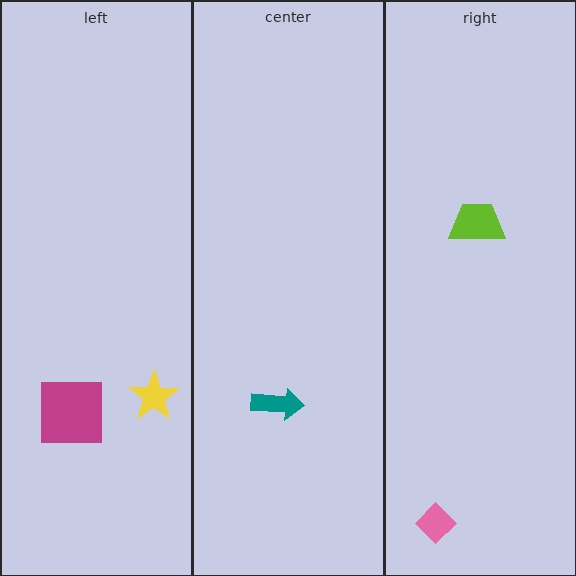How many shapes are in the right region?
2.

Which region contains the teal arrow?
The center region.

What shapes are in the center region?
The teal arrow.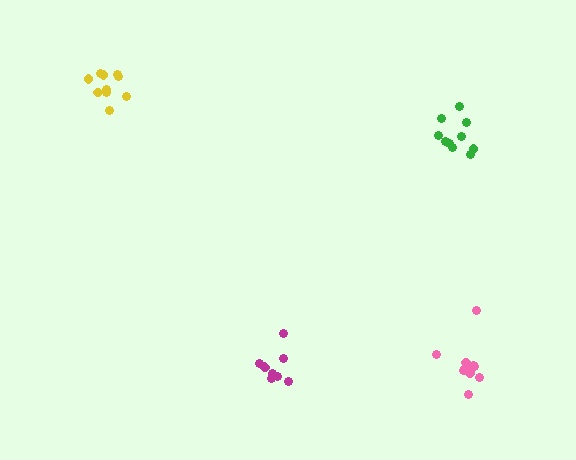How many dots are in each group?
Group 1: 11 dots, Group 2: 10 dots, Group 3: 10 dots, Group 4: 10 dots (41 total).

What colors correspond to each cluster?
The clusters are colored: pink, yellow, magenta, green.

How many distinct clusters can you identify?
There are 4 distinct clusters.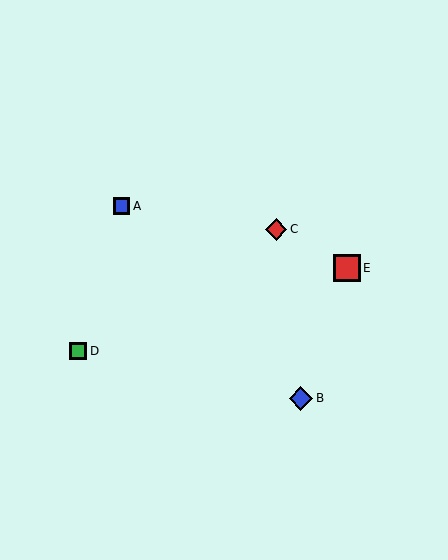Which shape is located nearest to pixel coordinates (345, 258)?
The red square (labeled E) at (347, 268) is nearest to that location.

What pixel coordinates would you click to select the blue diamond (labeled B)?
Click at (301, 398) to select the blue diamond B.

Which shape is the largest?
The red square (labeled E) is the largest.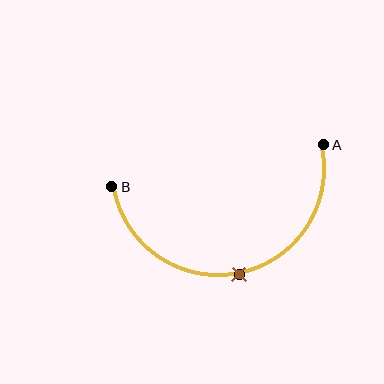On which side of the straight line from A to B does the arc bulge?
The arc bulges below the straight line connecting A and B.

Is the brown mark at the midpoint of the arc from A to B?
Yes. The brown mark lies on the arc at equal arc-length from both A and B — it is the arc midpoint.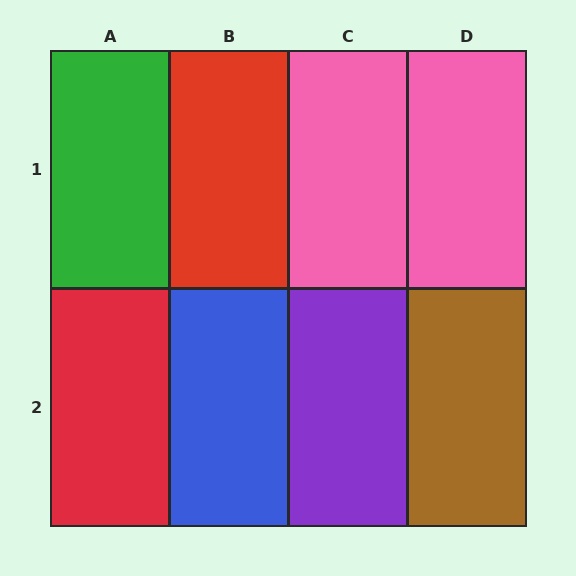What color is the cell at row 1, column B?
Red.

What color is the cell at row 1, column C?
Pink.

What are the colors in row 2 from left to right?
Red, blue, purple, brown.